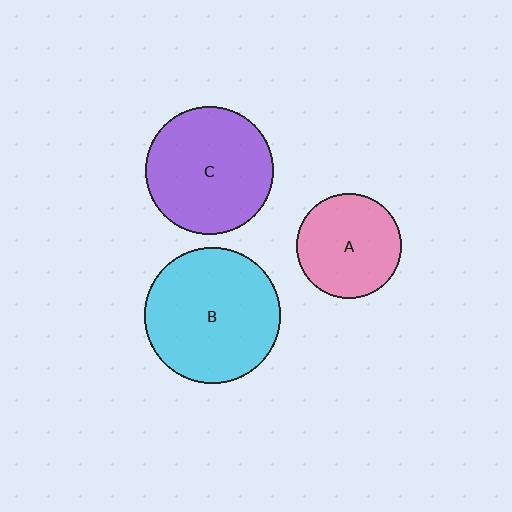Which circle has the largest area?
Circle B (cyan).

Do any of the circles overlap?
No, none of the circles overlap.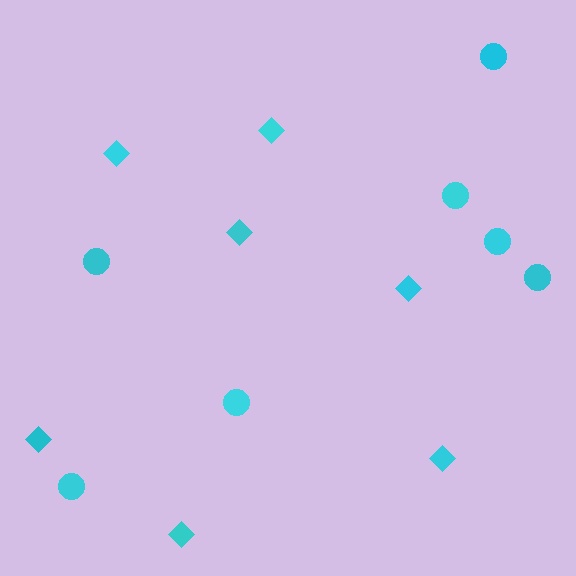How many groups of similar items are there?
There are 2 groups: one group of diamonds (7) and one group of circles (7).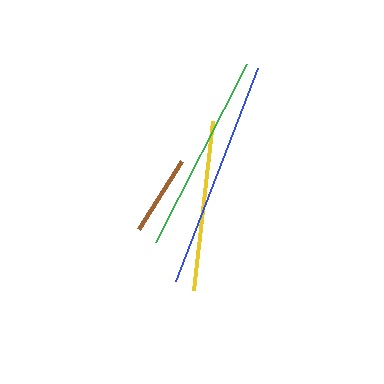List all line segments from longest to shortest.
From longest to shortest: blue, green, yellow, brown.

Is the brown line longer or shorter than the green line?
The green line is longer than the brown line.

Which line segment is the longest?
The blue line is the longest at approximately 228 pixels.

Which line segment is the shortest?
The brown line is the shortest at approximately 81 pixels.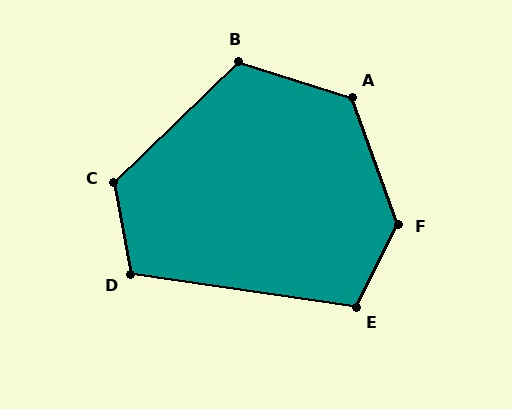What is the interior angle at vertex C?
Approximately 124 degrees (obtuse).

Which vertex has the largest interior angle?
F, at approximately 133 degrees.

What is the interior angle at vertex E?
Approximately 109 degrees (obtuse).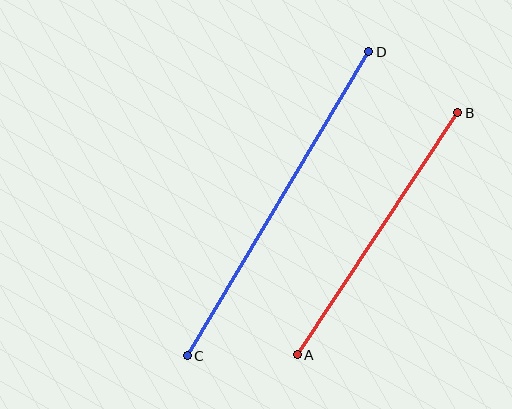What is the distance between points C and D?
The distance is approximately 354 pixels.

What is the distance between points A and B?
The distance is approximately 291 pixels.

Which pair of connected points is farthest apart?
Points C and D are farthest apart.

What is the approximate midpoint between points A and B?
The midpoint is at approximately (377, 234) pixels.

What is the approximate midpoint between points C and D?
The midpoint is at approximately (278, 204) pixels.